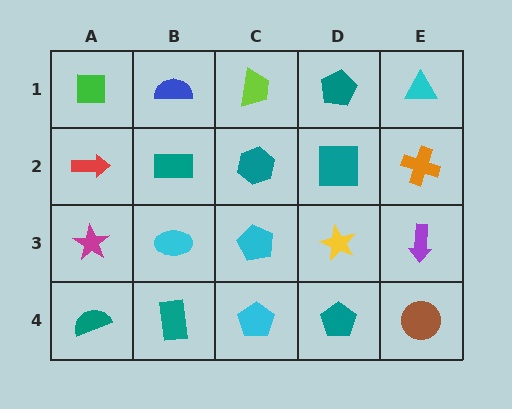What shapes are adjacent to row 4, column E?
A purple arrow (row 3, column E), a teal pentagon (row 4, column D).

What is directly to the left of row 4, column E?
A teal pentagon.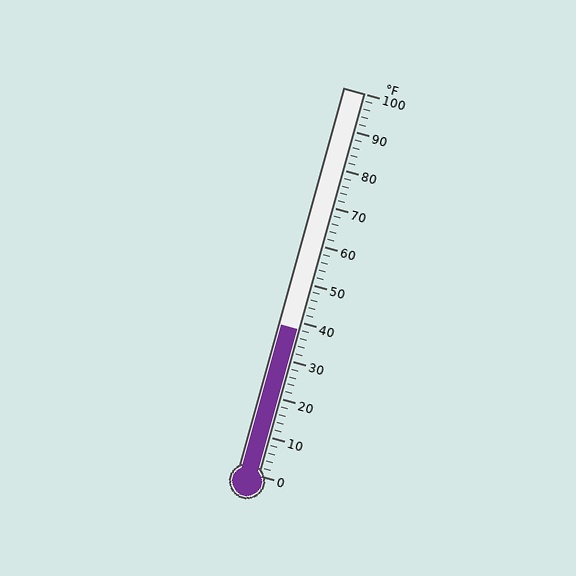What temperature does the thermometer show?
The thermometer shows approximately 38°F.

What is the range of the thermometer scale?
The thermometer scale ranges from 0°F to 100°F.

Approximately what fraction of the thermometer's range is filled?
The thermometer is filled to approximately 40% of its range.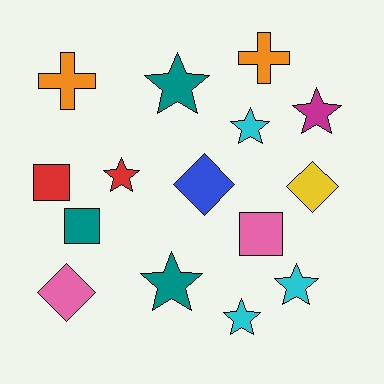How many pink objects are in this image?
There are 2 pink objects.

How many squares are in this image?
There are 3 squares.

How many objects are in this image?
There are 15 objects.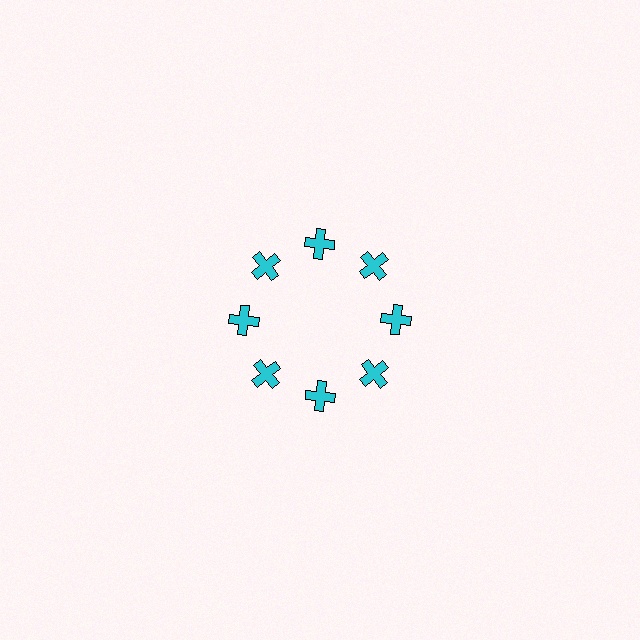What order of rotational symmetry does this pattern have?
This pattern has 8-fold rotational symmetry.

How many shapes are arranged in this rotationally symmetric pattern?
There are 8 shapes, arranged in 8 groups of 1.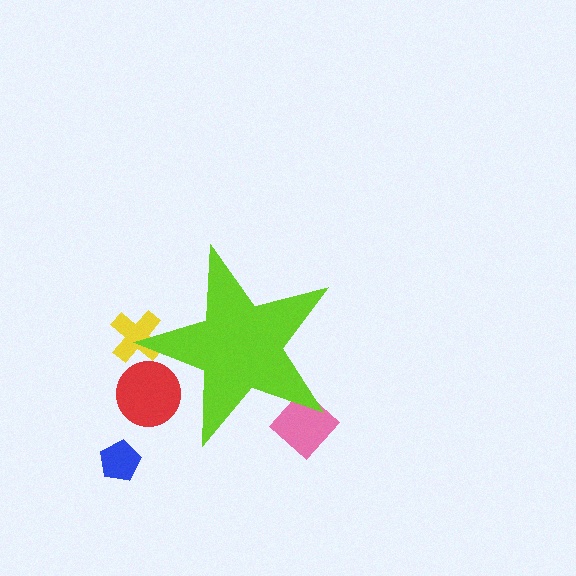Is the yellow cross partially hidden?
Yes, the yellow cross is partially hidden behind the lime star.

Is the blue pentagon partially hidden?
No, the blue pentagon is fully visible.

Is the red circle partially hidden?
Yes, the red circle is partially hidden behind the lime star.